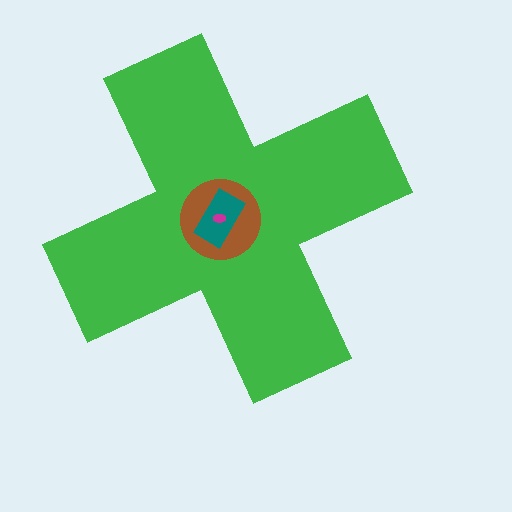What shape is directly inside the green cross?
The brown circle.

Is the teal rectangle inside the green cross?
Yes.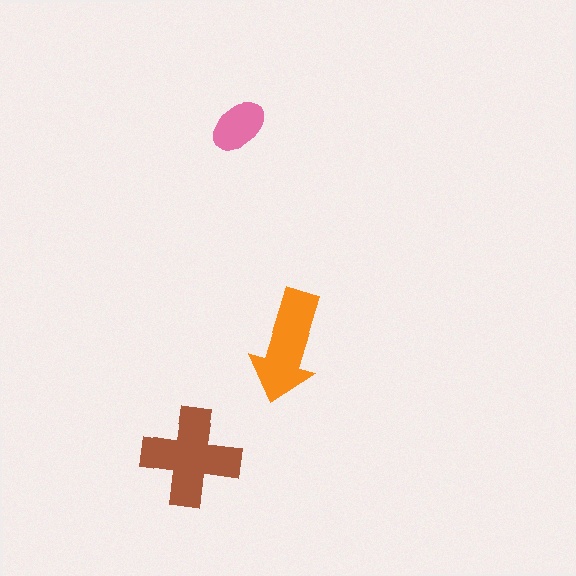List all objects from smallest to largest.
The pink ellipse, the orange arrow, the brown cross.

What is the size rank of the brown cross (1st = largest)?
1st.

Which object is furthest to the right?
The orange arrow is rightmost.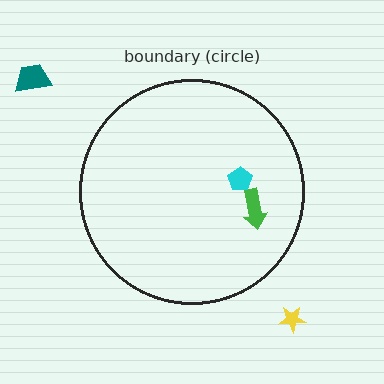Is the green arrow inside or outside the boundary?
Inside.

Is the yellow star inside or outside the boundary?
Outside.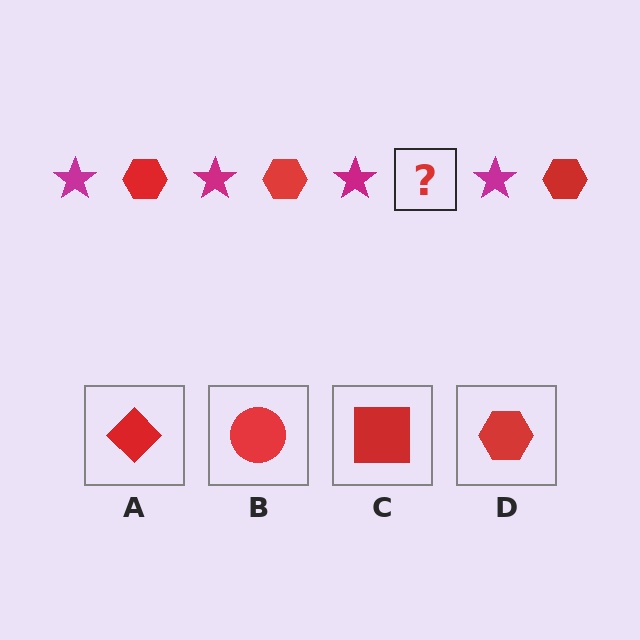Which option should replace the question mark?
Option D.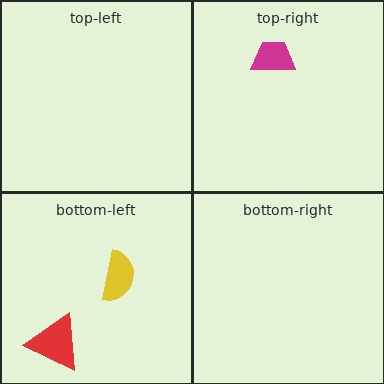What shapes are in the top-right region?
The magenta trapezoid.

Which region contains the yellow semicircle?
The bottom-left region.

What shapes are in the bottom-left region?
The red triangle, the yellow semicircle.